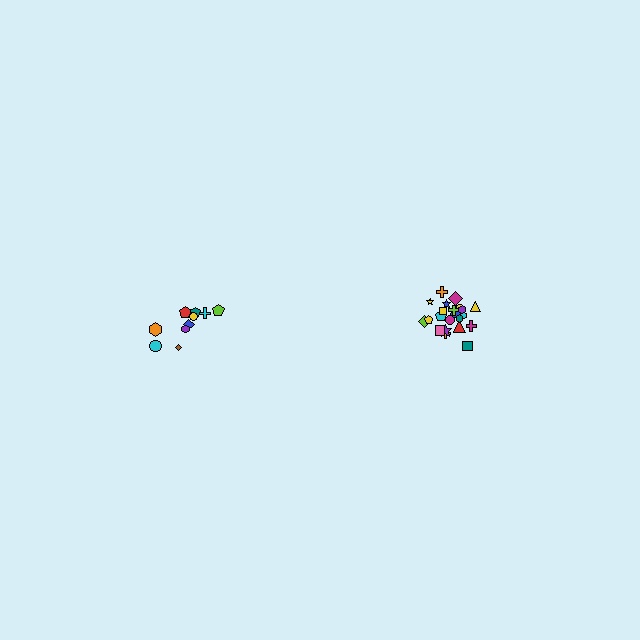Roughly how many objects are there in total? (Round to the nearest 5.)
Roughly 30 objects in total.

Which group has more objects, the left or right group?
The right group.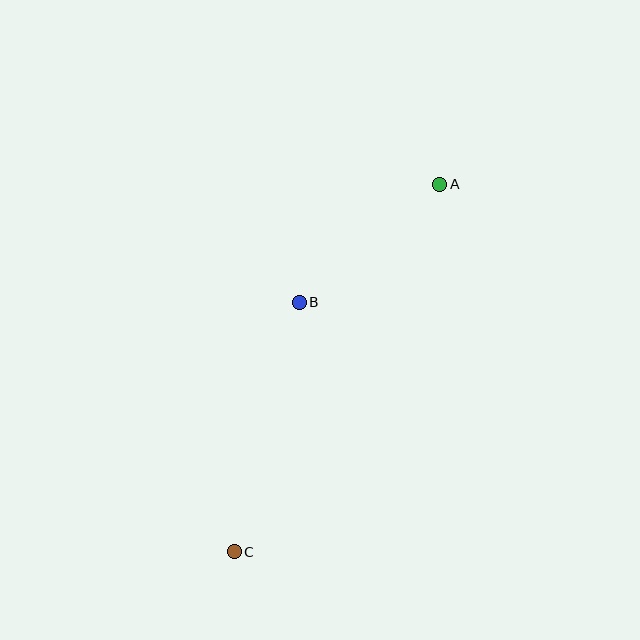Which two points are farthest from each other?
Points A and C are farthest from each other.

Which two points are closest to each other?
Points A and B are closest to each other.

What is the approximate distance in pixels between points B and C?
The distance between B and C is approximately 258 pixels.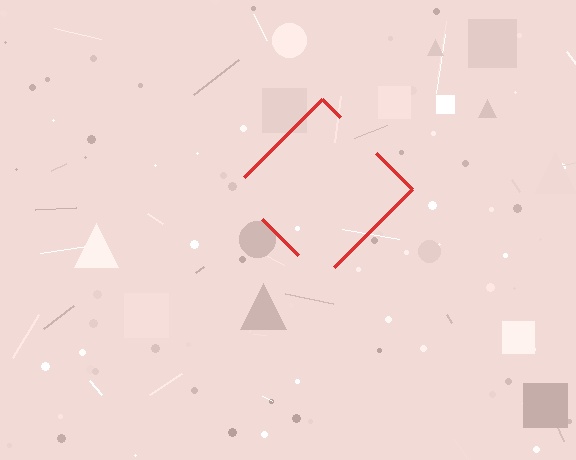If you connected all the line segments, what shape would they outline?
They would outline a diamond.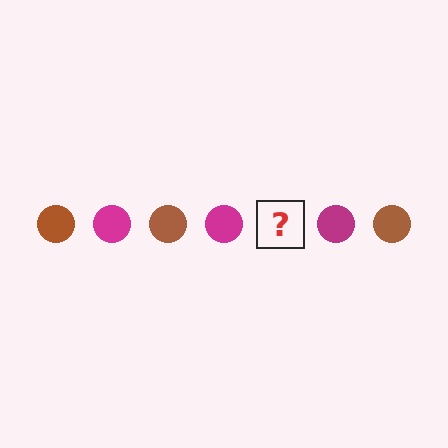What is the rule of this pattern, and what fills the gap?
The rule is that the pattern cycles through brown, magenta circles. The gap should be filled with a brown circle.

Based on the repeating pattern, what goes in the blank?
The blank should be a brown circle.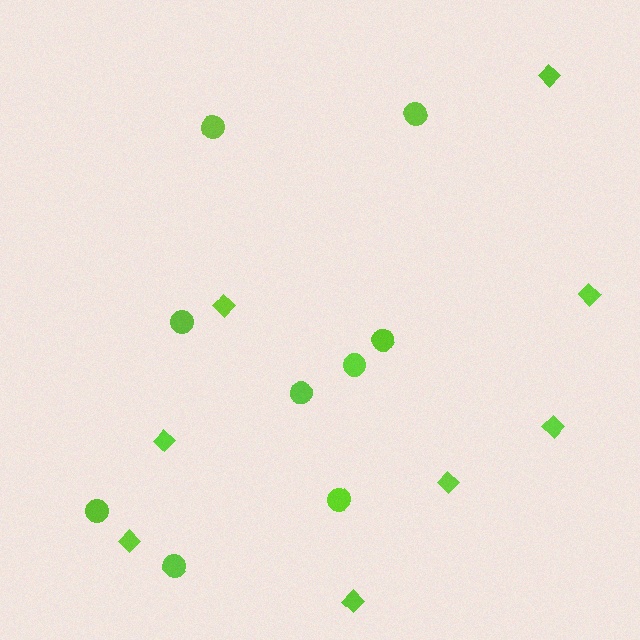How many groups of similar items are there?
There are 2 groups: one group of diamonds (8) and one group of circles (9).